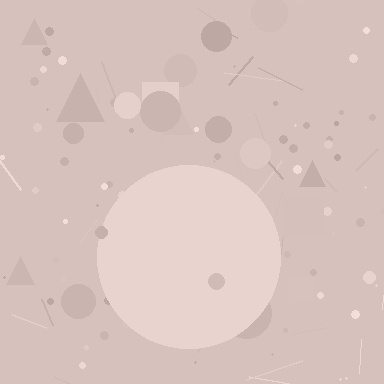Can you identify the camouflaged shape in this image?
The camouflaged shape is a circle.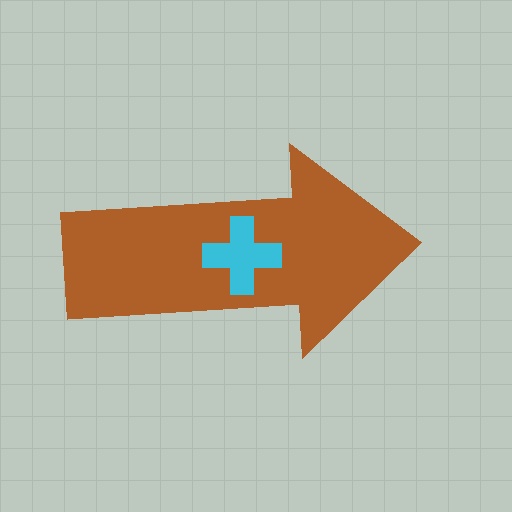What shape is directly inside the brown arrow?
The cyan cross.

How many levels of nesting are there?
2.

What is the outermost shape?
The brown arrow.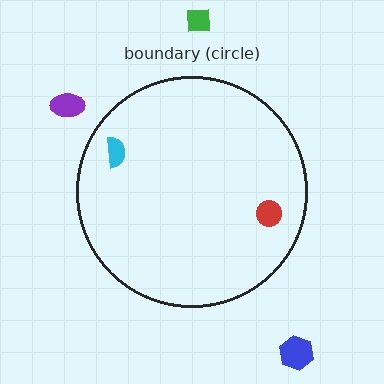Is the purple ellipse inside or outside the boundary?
Outside.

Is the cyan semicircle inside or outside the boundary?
Inside.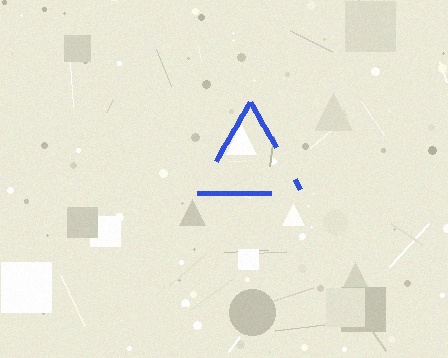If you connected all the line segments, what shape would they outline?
They would outline a triangle.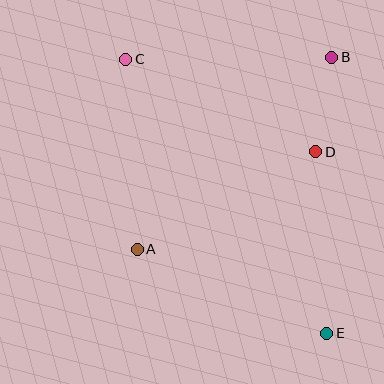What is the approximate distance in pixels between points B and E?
The distance between B and E is approximately 276 pixels.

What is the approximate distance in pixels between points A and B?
The distance between A and B is approximately 273 pixels.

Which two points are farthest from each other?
Points C and E are farthest from each other.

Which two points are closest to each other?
Points B and D are closest to each other.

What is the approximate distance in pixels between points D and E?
The distance between D and E is approximately 182 pixels.